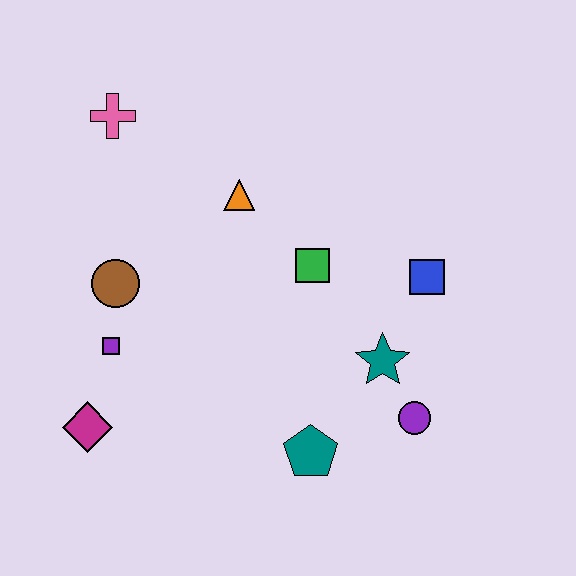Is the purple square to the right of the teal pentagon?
No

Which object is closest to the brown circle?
The purple square is closest to the brown circle.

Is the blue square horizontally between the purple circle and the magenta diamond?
No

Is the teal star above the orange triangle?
No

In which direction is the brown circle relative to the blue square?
The brown circle is to the left of the blue square.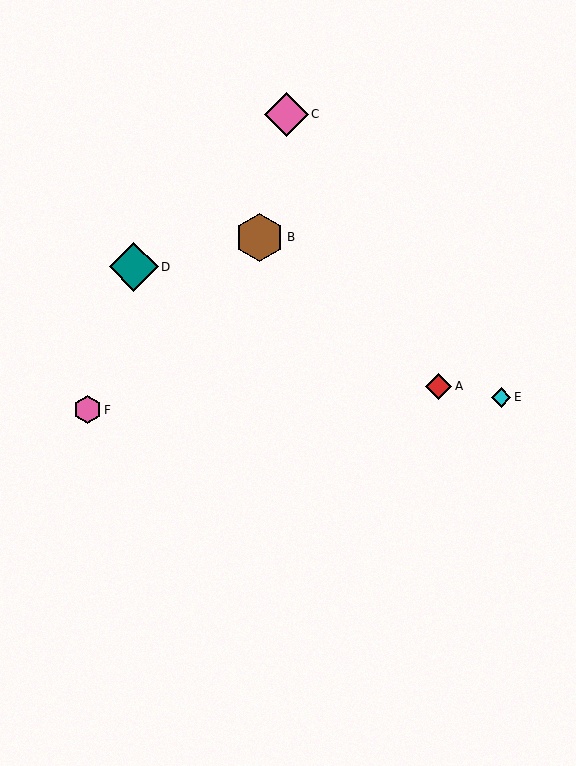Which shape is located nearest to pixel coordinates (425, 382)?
The red diamond (labeled A) at (439, 386) is nearest to that location.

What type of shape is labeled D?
Shape D is a teal diamond.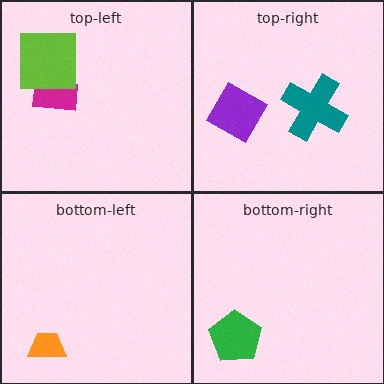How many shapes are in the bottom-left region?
1.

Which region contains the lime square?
The top-left region.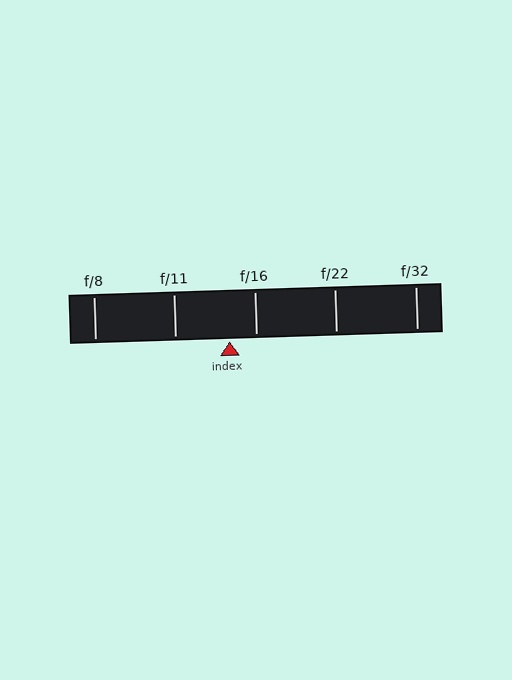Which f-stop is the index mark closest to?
The index mark is closest to f/16.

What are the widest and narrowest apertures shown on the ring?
The widest aperture shown is f/8 and the narrowest is f/32.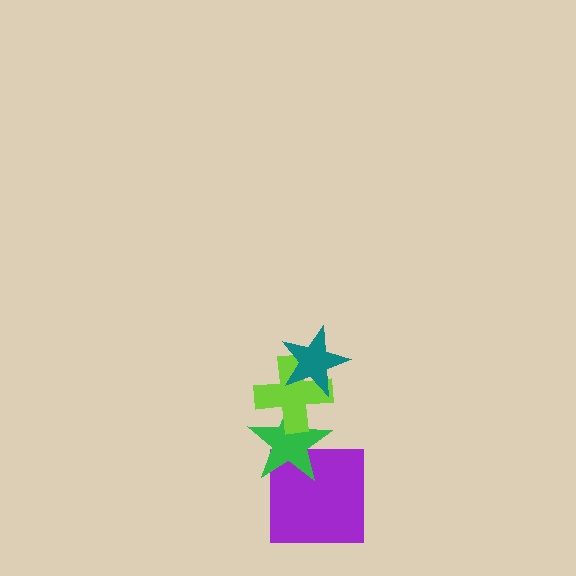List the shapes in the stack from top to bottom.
From top to bottom: the teal star, the lime cross, the green star, the purple square.